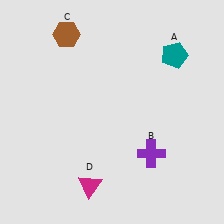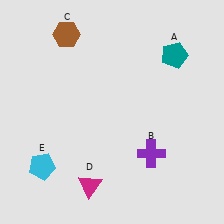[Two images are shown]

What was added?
A cyan pentagon (E) was added in Image 2.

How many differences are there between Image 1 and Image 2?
There is 1 difference between the two images.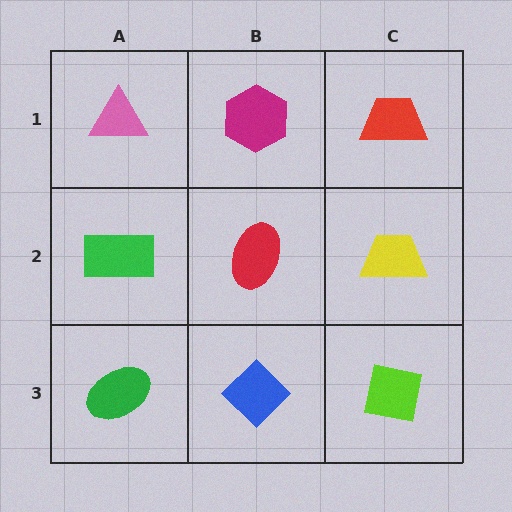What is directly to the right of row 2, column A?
A red ellipse.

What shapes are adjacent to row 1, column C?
A yellow trapezoid (row 2, column C), a magenta hexagon (row 1, column B).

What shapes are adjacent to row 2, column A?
A pink triangle (row 1, column A), a green ellipse (row 3, column A), a red ellipse (row 2, column B).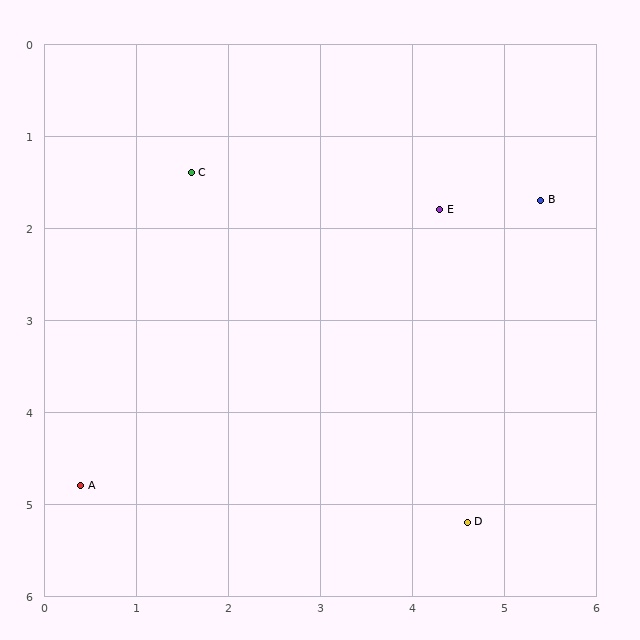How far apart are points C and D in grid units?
Points C and D are about 4.8 grid units apart.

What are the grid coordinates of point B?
Point B is at approximately (5.4, 1.7).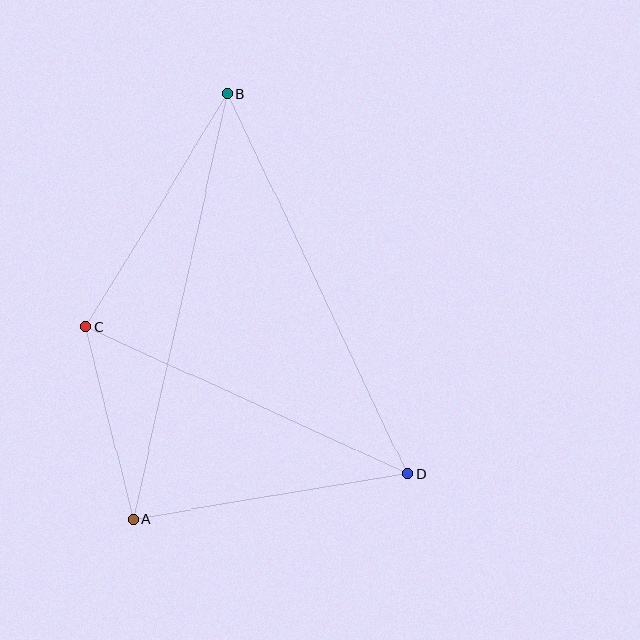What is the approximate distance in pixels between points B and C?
The distance between B and C is approximately 272 pixels.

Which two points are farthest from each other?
Points A and B are farthest from each other.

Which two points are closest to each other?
Points A and C are closest to each other.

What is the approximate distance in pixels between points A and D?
The distance between A and D is approximately 278 pixels.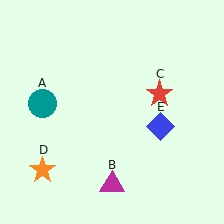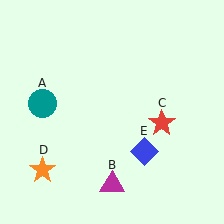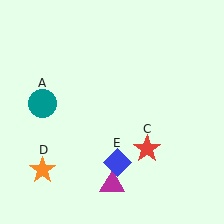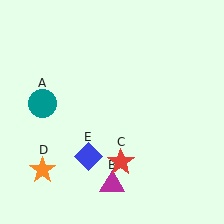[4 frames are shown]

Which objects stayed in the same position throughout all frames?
Teal circle (object A) and magenta triangle (object B) and orange star (object D) remained stationary.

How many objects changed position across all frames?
2 objects changed position: red star (object C), blue diamond (object E).